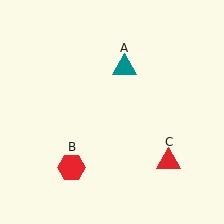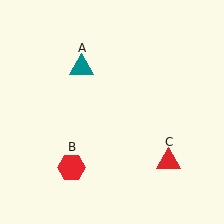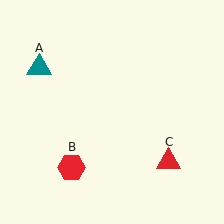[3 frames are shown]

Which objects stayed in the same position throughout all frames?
Red hexagon (object B) and red triangle (object C) remained stationary.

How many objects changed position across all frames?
1 object changed position: teal triangle (object A).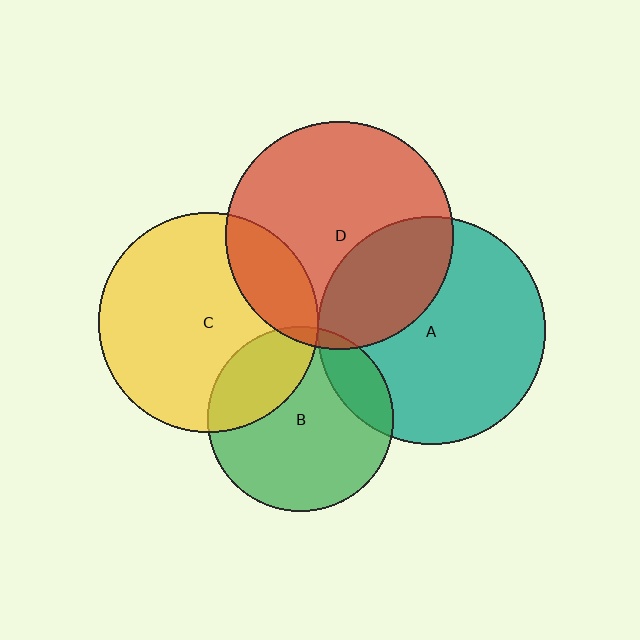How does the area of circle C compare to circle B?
Approximately 1.4 times.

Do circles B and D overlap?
Yes.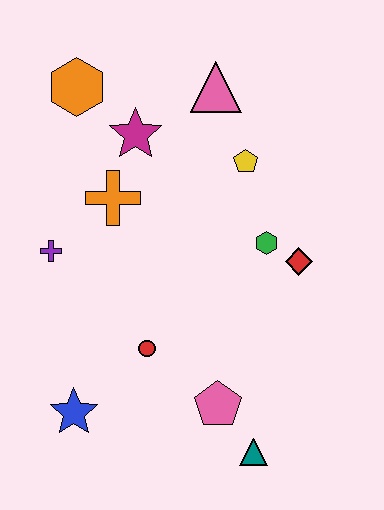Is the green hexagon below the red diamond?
No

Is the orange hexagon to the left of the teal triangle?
Yes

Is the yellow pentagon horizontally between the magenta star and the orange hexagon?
No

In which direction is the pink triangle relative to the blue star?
The pink triangle is above the blue star.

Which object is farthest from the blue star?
The pink triangle is farthest from the blue star.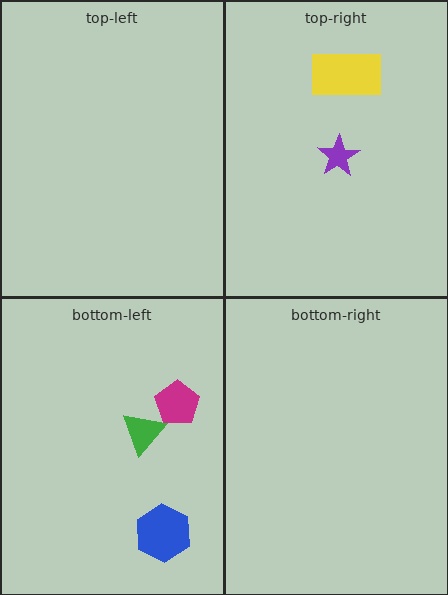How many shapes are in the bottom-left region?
3.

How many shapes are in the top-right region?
2.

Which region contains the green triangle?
The bottom-left region.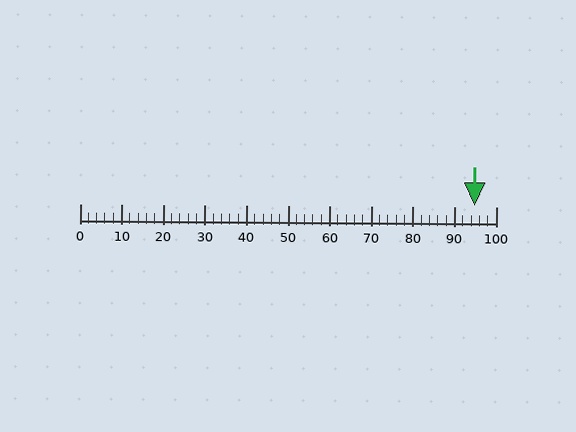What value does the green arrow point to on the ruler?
The green arrow points to approximately 95.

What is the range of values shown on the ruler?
The ruler shows values from 0 to 100.